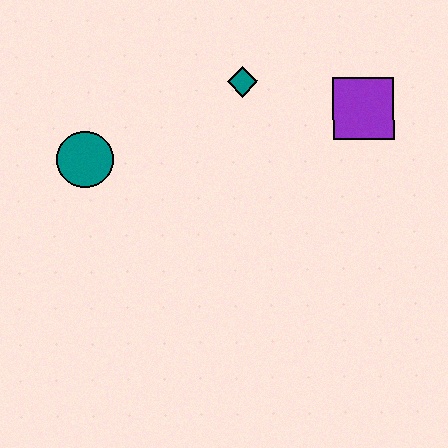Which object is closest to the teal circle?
The teal diamond is closest to the teal circle.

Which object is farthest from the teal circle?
The purple square is farthest from the teal circle.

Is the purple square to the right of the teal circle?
Yes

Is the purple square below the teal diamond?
Yes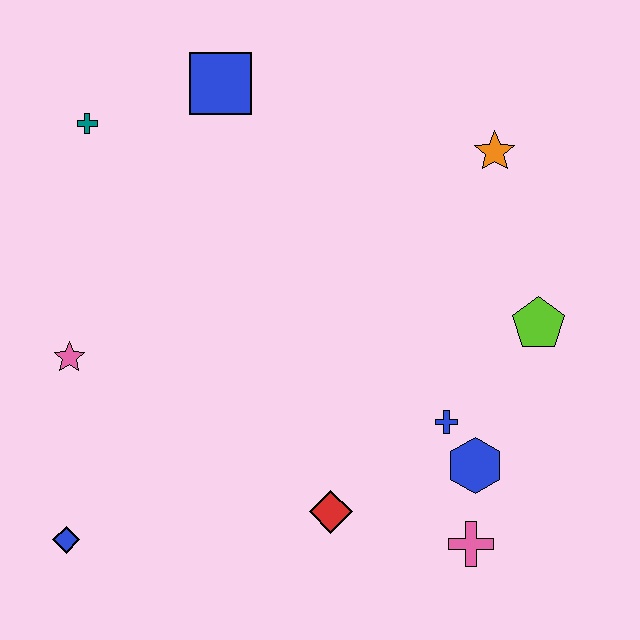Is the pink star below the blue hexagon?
No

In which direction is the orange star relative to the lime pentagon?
The orange star is above the lime pentagon.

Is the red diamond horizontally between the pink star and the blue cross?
Yes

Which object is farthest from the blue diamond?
The orange star is farthest from the blue diamond.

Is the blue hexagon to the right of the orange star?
No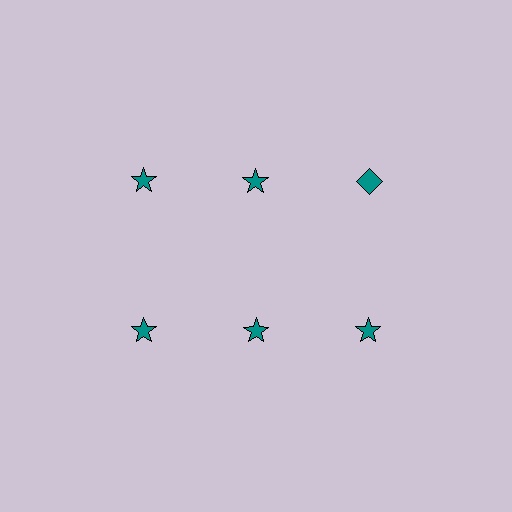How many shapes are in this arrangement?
There are 6 shapes arranged in a grid pattern.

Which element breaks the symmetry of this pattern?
The teal diamond in the top row, center column breaks the symmetry. All other shapes are teal stars.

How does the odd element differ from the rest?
It has a different shape: diamond instead of star.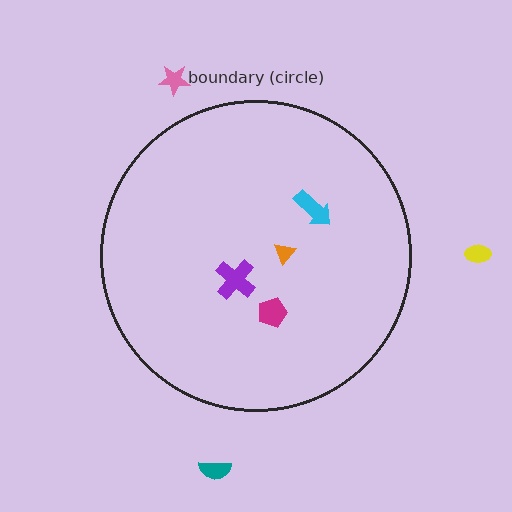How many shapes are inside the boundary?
4 inside, 3 outside.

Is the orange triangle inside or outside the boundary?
Inside.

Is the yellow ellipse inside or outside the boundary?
Outside.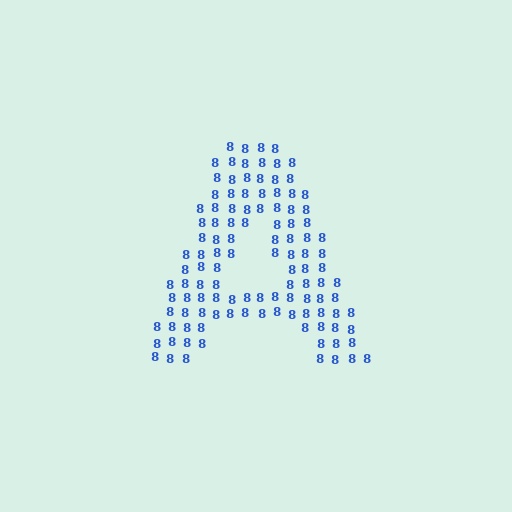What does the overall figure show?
The overall figure shows the letter A.